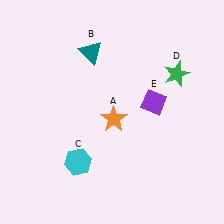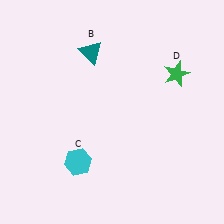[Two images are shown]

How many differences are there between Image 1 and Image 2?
There are 2 differences between the two images.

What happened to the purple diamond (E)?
The purple diamond (E) was removed in Image 2. It was in the top-right area of Image 1.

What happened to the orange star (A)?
The orange star (A) was removed in Image 2. It was in the bottom-right area of Image 1.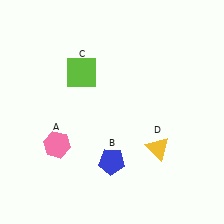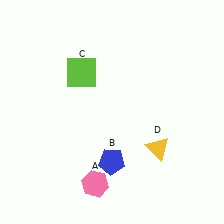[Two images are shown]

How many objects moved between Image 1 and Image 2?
1 object moved between the two images.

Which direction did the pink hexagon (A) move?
The pink hexagon (A) moved down.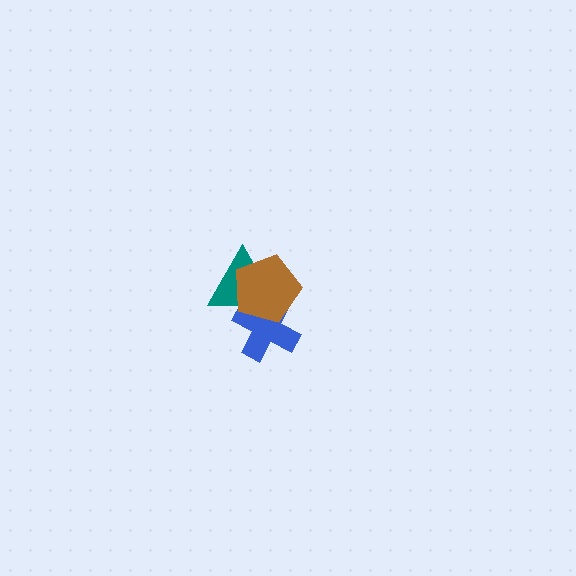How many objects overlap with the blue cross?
2 objects overlap with the blue cross.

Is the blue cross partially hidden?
Yes, it is partially covered by another shape.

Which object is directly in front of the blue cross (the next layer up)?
The teal triangle is directly in front of the blue cross.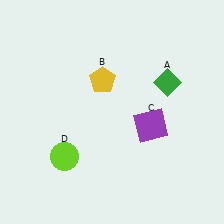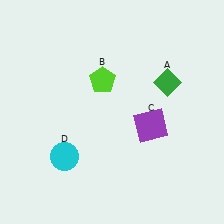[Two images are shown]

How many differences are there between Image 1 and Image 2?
There are 2 differences between the two images.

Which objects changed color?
B changed from yellow to lime. D changed from lime to cyan.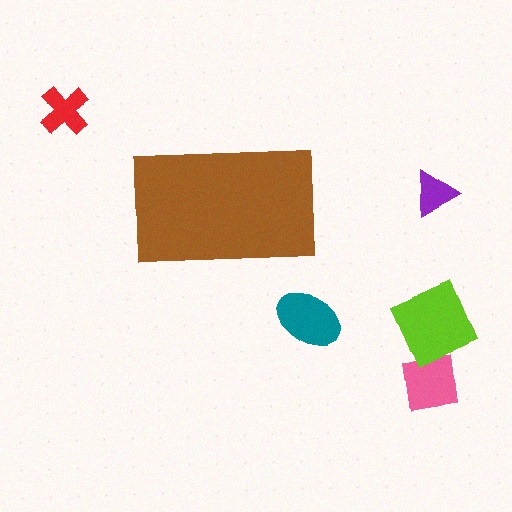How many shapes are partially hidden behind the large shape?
0 shapes are partially hidden.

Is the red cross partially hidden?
No, the red cross is fully visible.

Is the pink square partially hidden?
No, the pink square is fully visible.